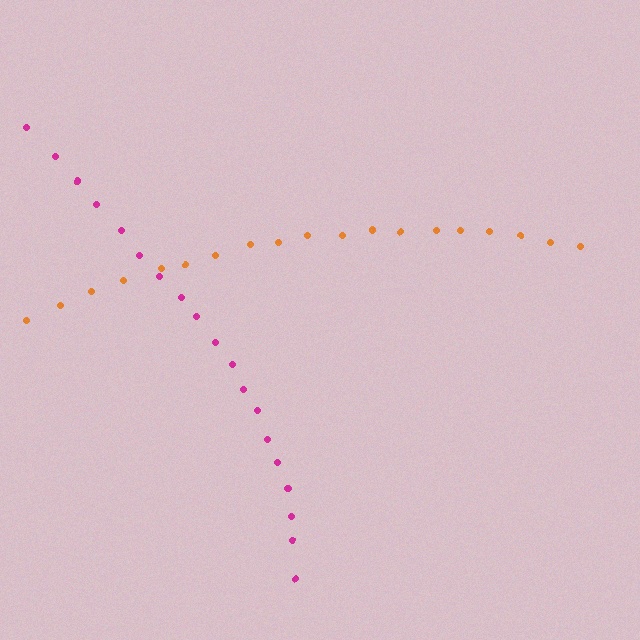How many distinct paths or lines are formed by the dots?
There are 2 distinct paths.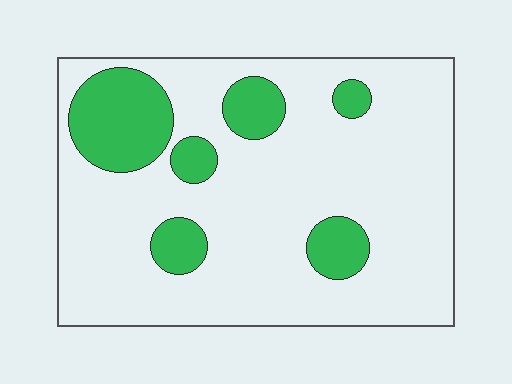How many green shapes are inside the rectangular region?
6.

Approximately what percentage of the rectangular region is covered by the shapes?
Approximately 20%.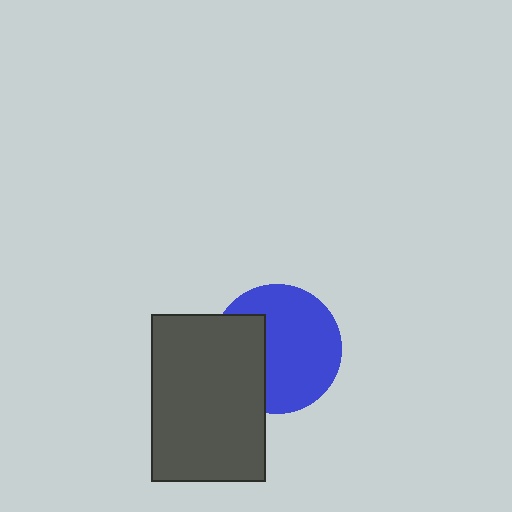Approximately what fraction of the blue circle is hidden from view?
Roughly 33% of the blue circle is hidden behind the dark gray rectangle.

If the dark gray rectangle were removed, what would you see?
You would see the complete blue circle.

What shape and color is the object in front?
The object in front is a dark gray rectangle.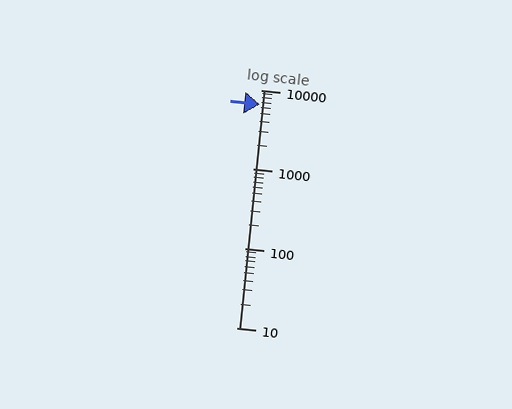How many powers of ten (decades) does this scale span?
The scale spans 3 decades, from 10 to 10000.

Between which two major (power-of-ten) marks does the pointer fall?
The pointer is between 1000 and 10000.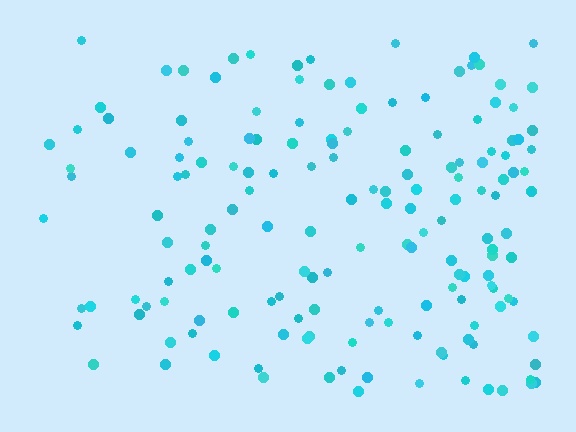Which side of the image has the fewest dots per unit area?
The left.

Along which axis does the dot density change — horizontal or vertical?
Horizontal.